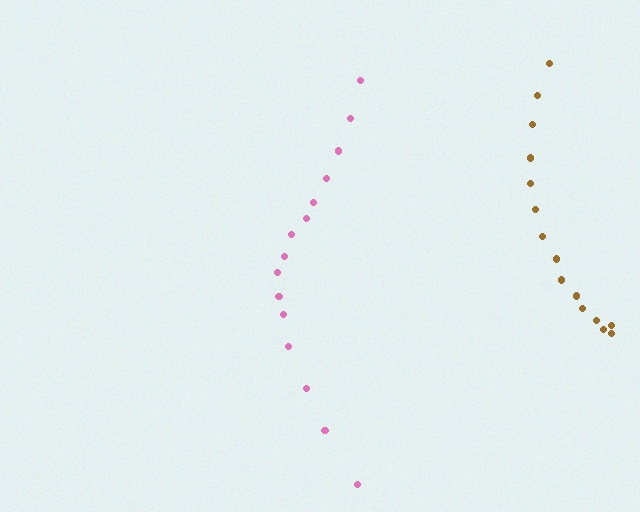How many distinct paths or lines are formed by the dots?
There are 2 distinct paths.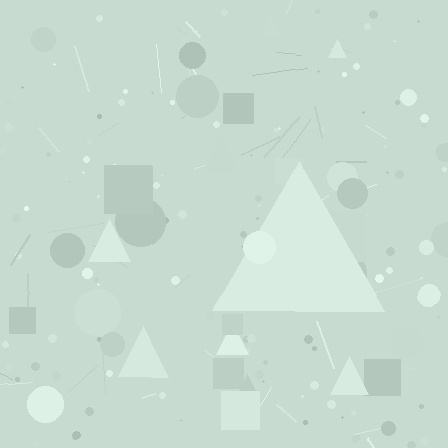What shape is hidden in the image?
A triangle is hidden in the image.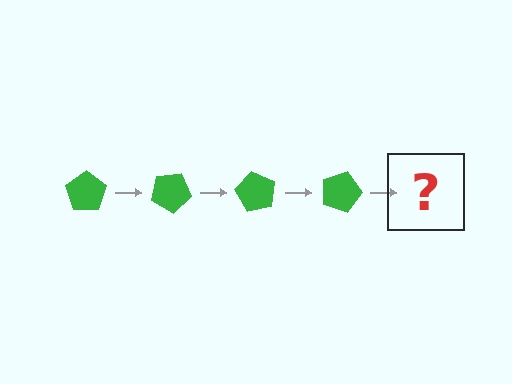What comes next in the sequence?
The next element should be a green pentagon rotated 120 degrees.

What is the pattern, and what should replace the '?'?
The pattern is that the pentagon rotates 30 degrees each step. The '?' should be a green pentagon rotated 120 degrees.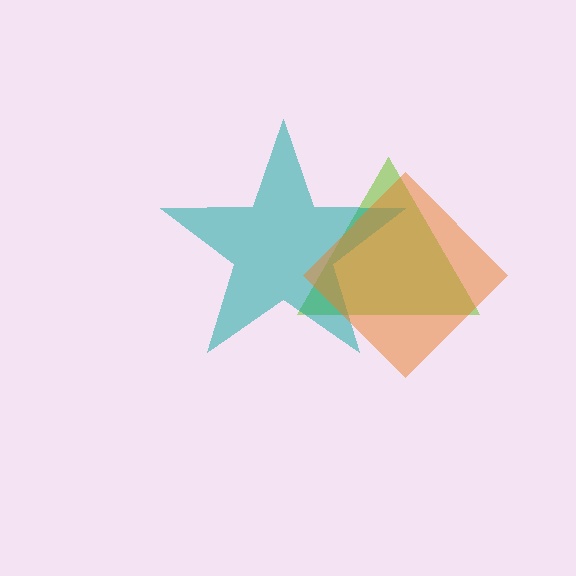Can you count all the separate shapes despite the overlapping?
Yes, there are 3 separate shapes.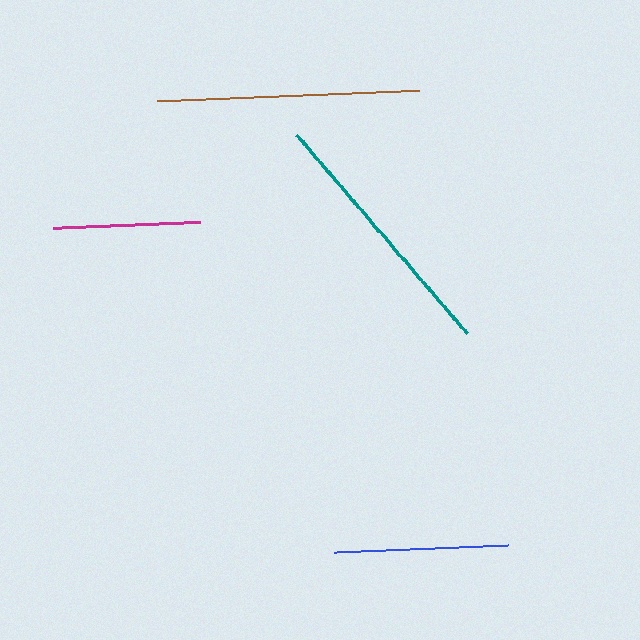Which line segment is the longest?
The brown line is the longest at approximately 262 pixels.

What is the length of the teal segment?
The teal segment is approximately 261 pixels long.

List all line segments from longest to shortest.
From longest to shortest: brown, teal, blue, magenta.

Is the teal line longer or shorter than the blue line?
The teal line is longer than the blue line.